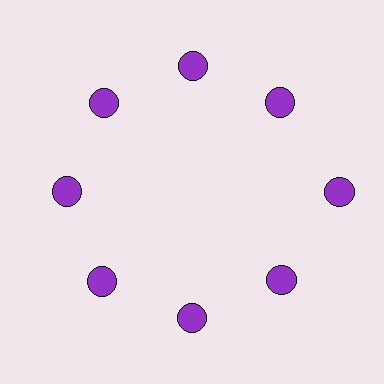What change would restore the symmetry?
The symmetry would be restored by moving it inward, back onto the ring so that all 8 circles sit at equal angles and equal distance from the center.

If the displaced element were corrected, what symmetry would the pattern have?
It would have 8-fold rotational symmetry — the pattern would map onto itself every 45 degrees.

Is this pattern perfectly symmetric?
No. The 8 purple circles are arranged in a ring, but one element near the 3 o'clock position is pushed outward from the center, breaking the 8-fold rotational symmetry.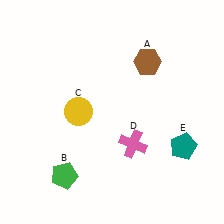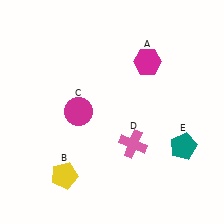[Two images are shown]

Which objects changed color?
A changed from brown to magenta. B changed from green to yellow. C changed from yellow to magenta.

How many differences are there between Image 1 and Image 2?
There are 3 differences between the two images.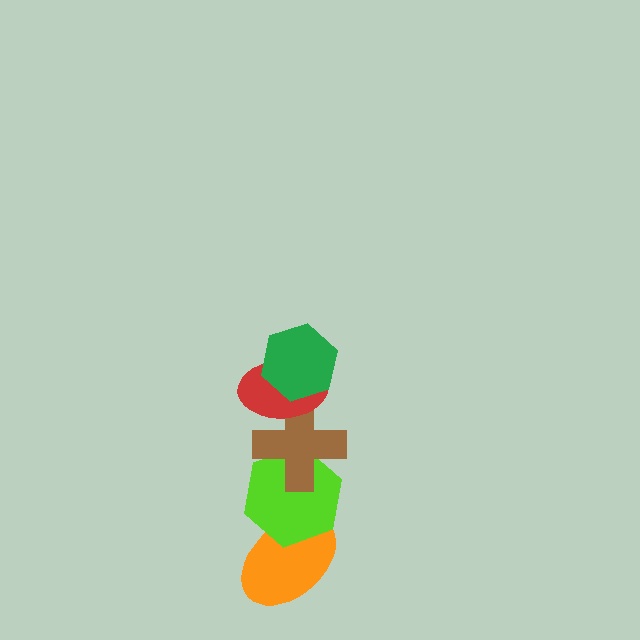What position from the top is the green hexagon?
The green hexagon is 1st from the top.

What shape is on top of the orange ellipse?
The lime hexagon is on top of the orange ellipse.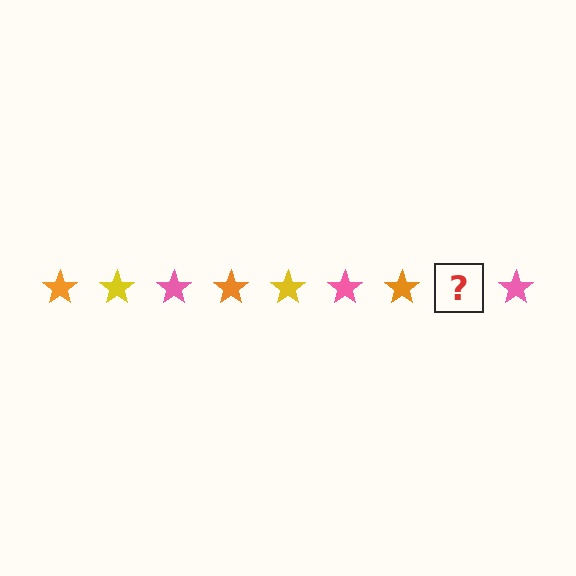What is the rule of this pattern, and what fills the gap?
The rule is that the pattern cycles through orange, yellow, pink stars. The gap should be filled with a yellow star.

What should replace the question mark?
The question mark should be replaced with a yellow star.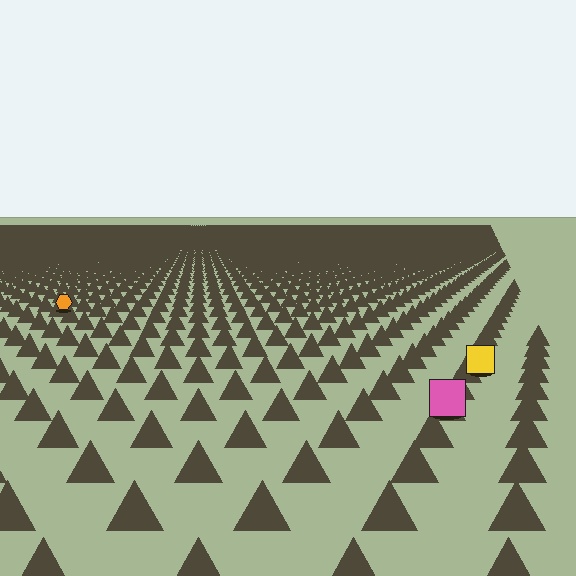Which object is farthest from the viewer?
The orange hexagon is farthest from the viewer. It appears smaller and the ground texture around it is denser.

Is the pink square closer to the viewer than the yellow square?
Yes. The pink square is closer — you can tell from the texture gradient: the ground texture is coarser near it.